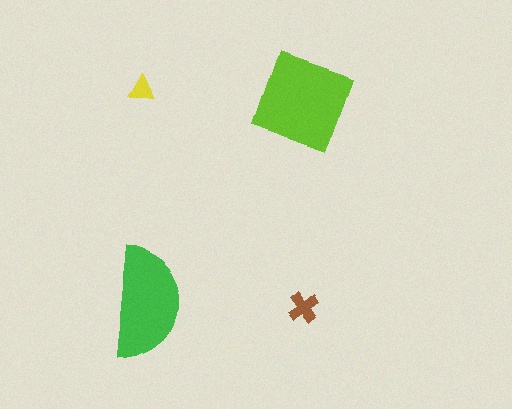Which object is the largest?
The lime diamond.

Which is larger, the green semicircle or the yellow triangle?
The green semicircle.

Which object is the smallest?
The yellow triangle.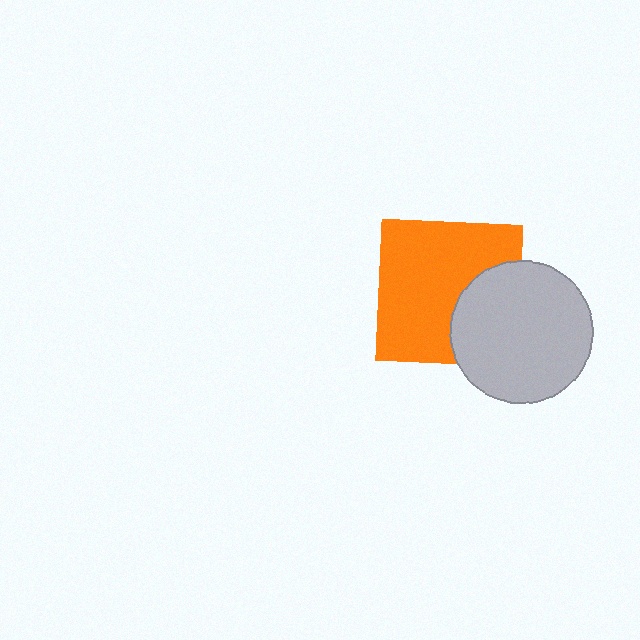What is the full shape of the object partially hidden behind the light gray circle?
The partially hidden object is an orange square.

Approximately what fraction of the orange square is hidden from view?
Roughly 31% of the orange square is hidden behind the light gray circle.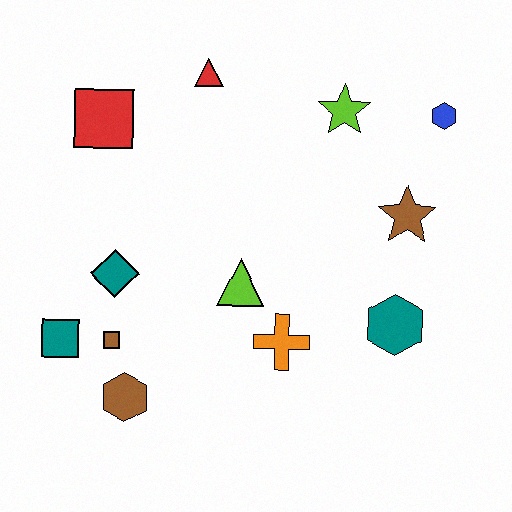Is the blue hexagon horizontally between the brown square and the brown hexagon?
No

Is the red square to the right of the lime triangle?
No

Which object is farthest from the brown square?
The blue hexagon is farthest from the brown square.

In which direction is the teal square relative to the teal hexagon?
The teal square is to the left of the teal hexagon.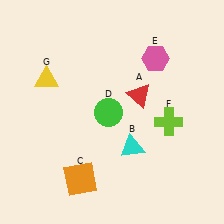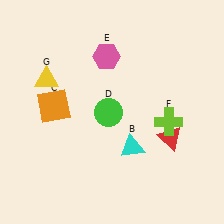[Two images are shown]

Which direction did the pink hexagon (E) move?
The pink hexagon (E) moved left.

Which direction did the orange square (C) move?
The orange square (C) moved up.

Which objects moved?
The objects that moved are: the red triangle (A), the orange square (C), the pink hexagon (E).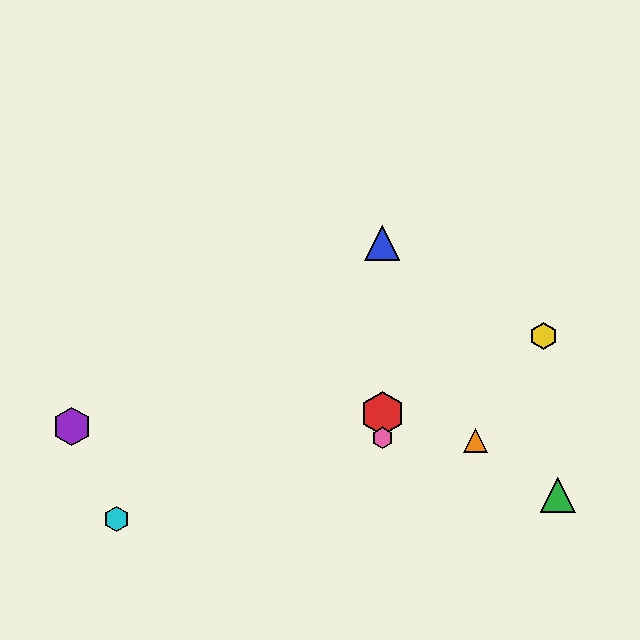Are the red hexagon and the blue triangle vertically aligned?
Yes, both are at x≈382.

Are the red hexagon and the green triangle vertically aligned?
No, the red hexagon is at x≈382 and the green triangle is at x≈558.